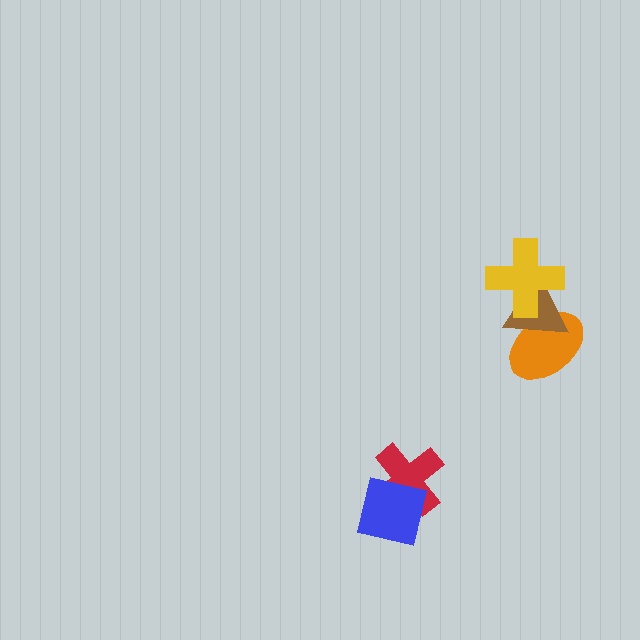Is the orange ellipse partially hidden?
Yes, it is partially covered by another shape.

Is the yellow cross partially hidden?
No, no other shape covers it.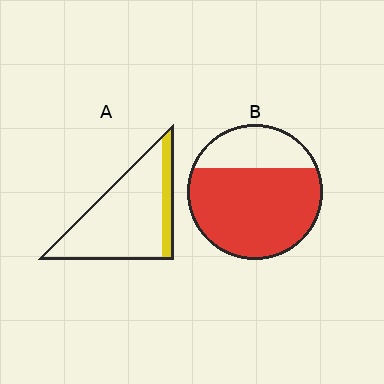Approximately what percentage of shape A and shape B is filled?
A is approximately 15% and B is approximately 70%.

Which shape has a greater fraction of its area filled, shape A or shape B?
Shape B.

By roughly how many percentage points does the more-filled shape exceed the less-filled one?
By roughly 55 percentage points (B over A).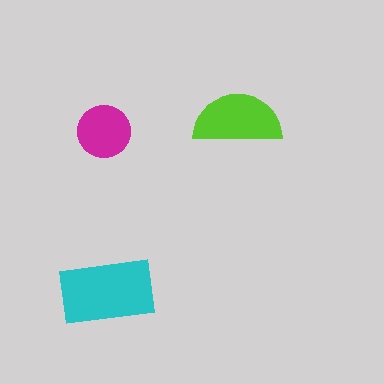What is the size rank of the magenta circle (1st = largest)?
3rd.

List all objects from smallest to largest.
The magenta circle, the lime semicircle, the cyan rectangle.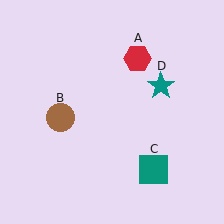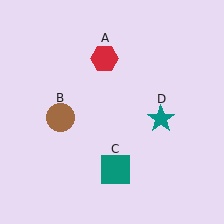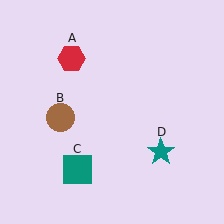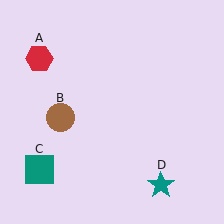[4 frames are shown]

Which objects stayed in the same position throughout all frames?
Brown circle (object B) remained stationary.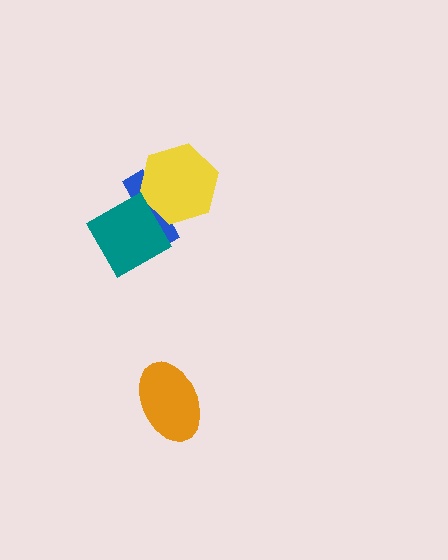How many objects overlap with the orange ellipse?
0 objects overlap with the orange ellipse.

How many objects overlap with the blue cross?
2 objects overlap with the blue cross.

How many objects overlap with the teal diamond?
1 object overlaps with the teal diamond.